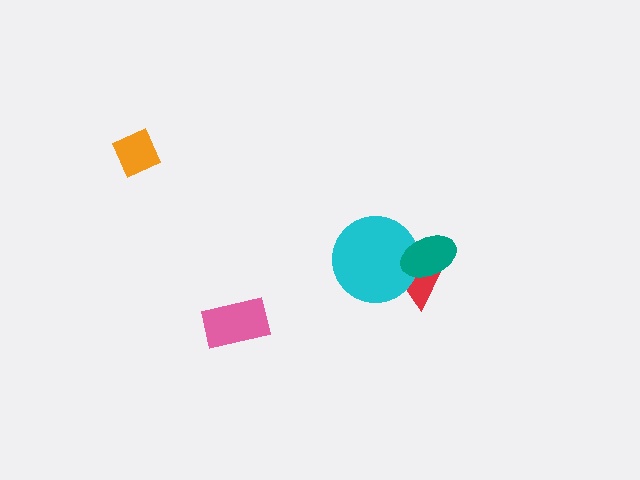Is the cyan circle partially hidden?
Yes, it is partially covered by another shape.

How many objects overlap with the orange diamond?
0 objects overlap with the orange diamond.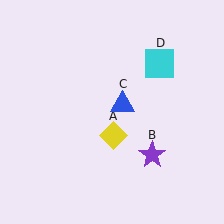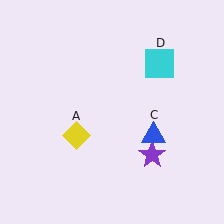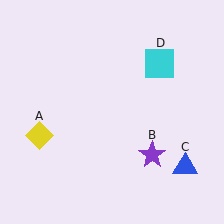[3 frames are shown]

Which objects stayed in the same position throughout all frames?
Purple star (object B) and cyan square (object D) remained stationary.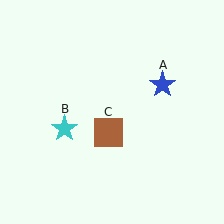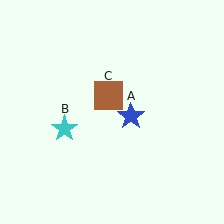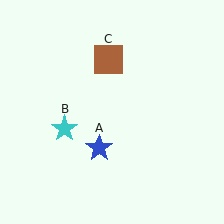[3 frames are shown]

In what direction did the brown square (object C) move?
The brown square (object C) moved up.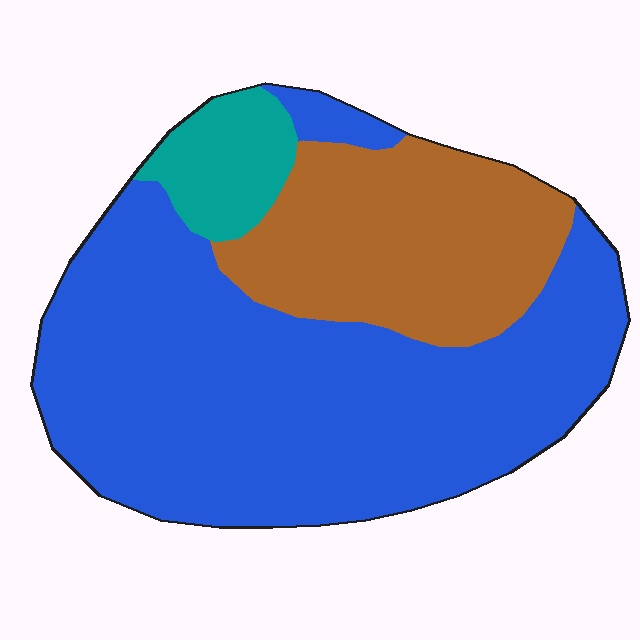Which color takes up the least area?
Teal, at roughly 10%.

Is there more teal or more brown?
Brown.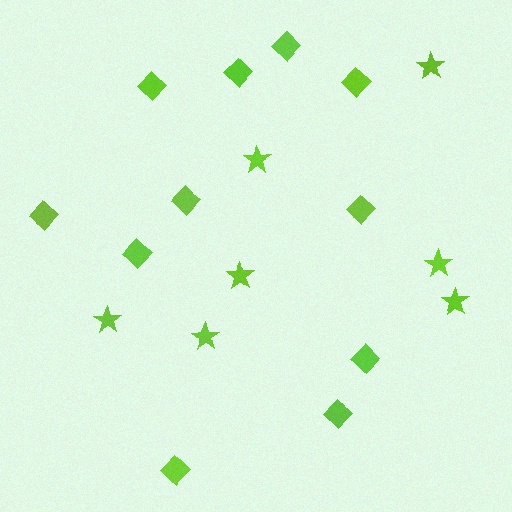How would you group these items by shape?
There are 2 groups: one group of stars (7) and one group of diamonds (11).